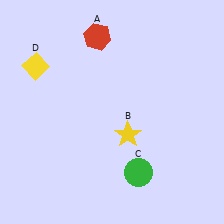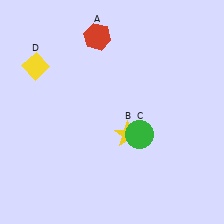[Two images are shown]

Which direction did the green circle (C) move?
The green circle (C) moved up.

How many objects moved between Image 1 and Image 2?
1 object moved between the two images.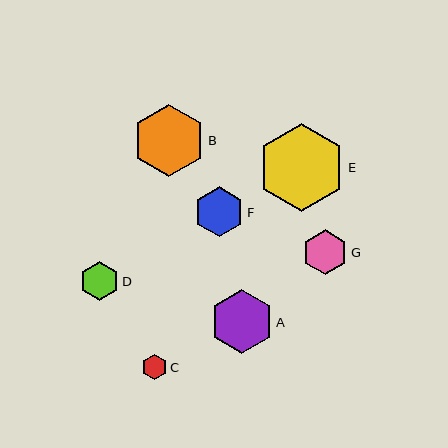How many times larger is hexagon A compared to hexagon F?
Hexagon A is approximately 1.3 times the size of hexagon F.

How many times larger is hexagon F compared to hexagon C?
Hexagon F is approximately 2.0 times the size of hexagon C.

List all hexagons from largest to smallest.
From largest to smallest: E, B, A, F, G, D, C.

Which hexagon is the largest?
Hexagon E is the largest with a size of approximately 88 pixels.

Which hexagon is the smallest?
Hexagon C is the smallest with a size of approximately 25 pixels.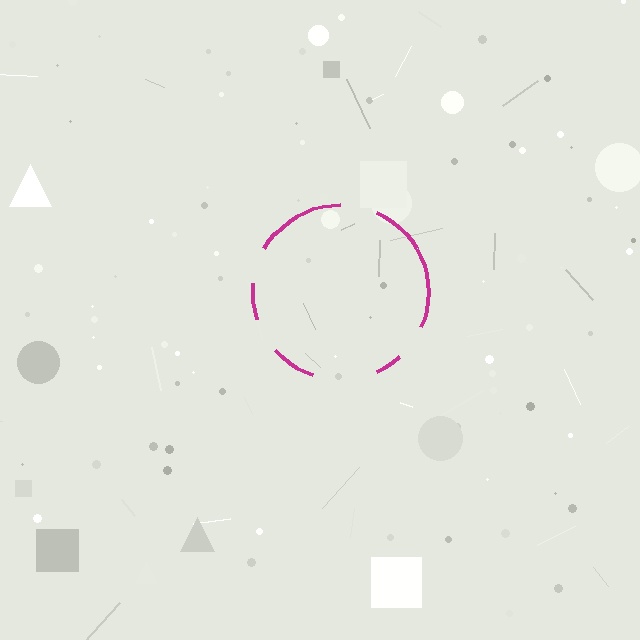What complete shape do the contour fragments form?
The contour fragments form a circle.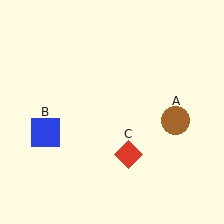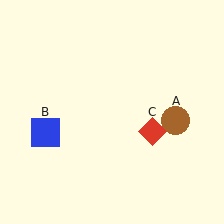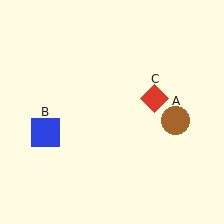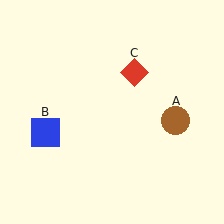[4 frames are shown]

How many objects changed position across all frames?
1 object changed position: red diamond (object C).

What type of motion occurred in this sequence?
The red diamond (object C) rotated counterclockwise around the center of the scene.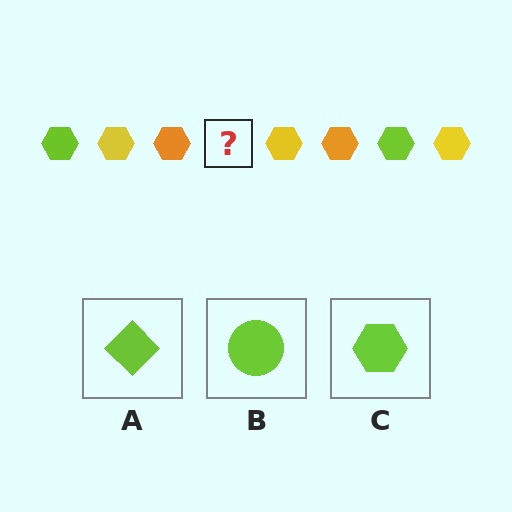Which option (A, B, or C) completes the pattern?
C.